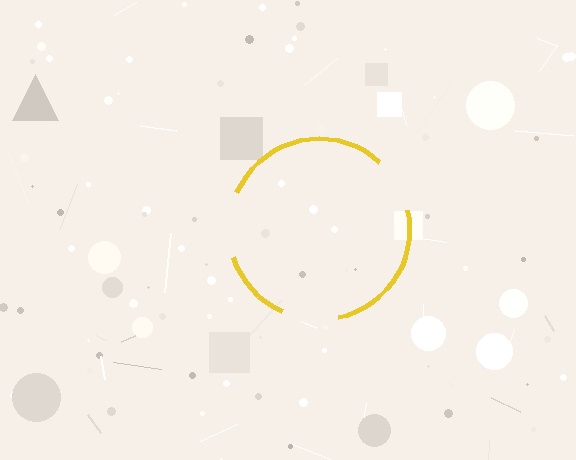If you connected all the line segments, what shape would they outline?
They would outline a circle.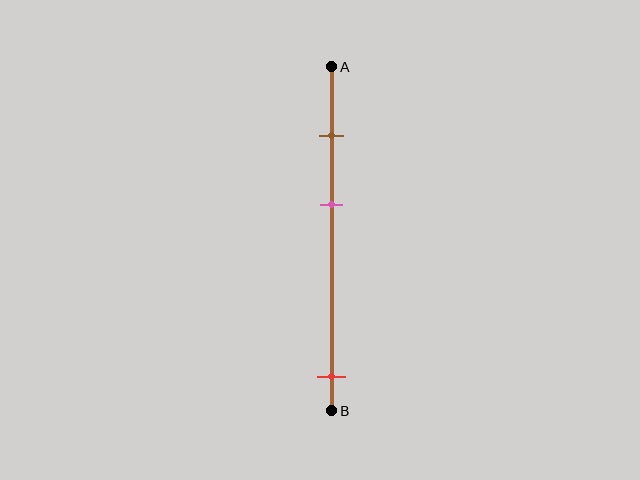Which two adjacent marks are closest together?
The brown and pink marks are the closest adjacent pair.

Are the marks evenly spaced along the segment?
No, the marks are not evenly spaced.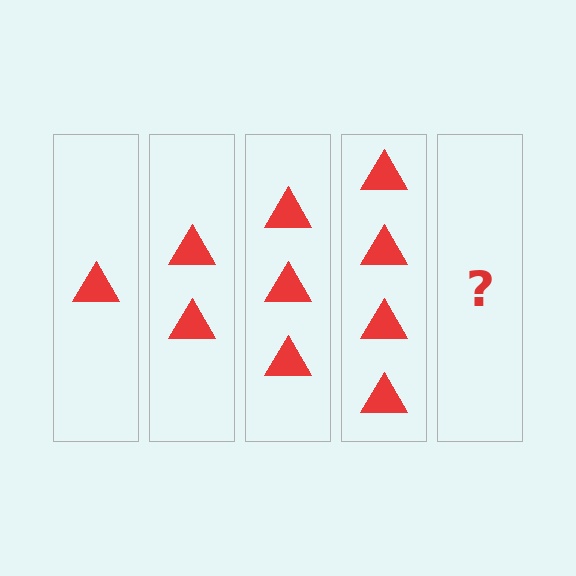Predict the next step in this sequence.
The next step is 5 triangles.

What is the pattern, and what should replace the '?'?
The pattern is that each step adds one more triangle. The '?' should be 5 triangles.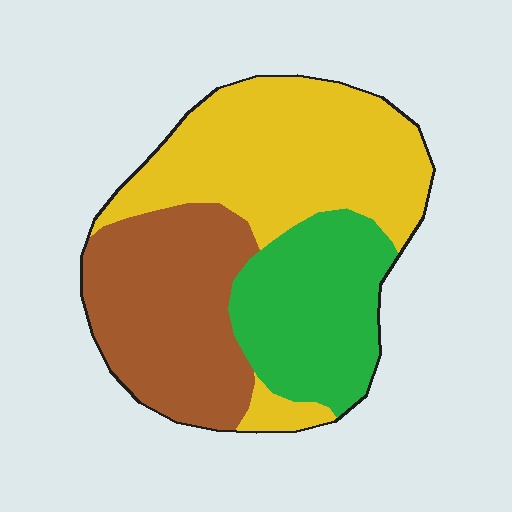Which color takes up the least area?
Green, at roughly 25%.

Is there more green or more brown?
Brown.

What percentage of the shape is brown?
Brown takes up between a sixth and a third of the shape.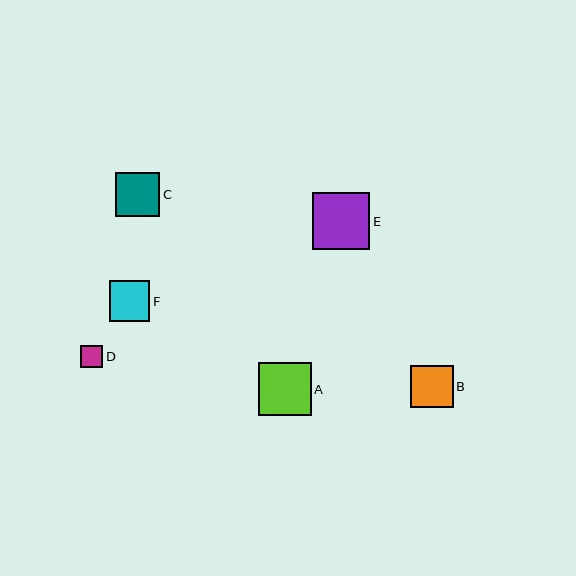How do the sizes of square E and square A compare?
Square E and square A are approximately the same size.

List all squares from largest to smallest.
From largest to smallest: E, A, C, B, F, D.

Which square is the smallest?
Square D is the smallest with a size of approximately 22 pixels.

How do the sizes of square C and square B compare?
Square C and square B are approximately the same size.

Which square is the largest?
Square E is the largest with a size of approximately 57 pixels.